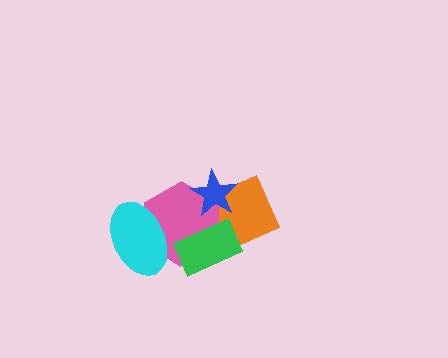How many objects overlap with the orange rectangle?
3 objects overlap with the orange rectangle.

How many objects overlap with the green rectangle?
2 objects overlap with the green rectangle.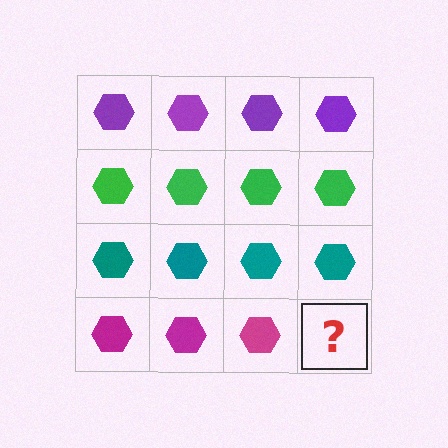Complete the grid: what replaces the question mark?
The question mark should be replaced with a magenta hexagon.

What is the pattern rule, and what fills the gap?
The rule is that each row has a consistent color. The gap should be filled with a magenta hexagon.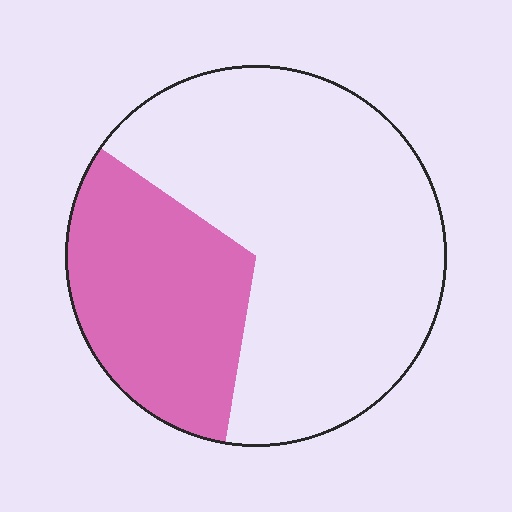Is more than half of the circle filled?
No.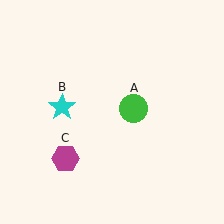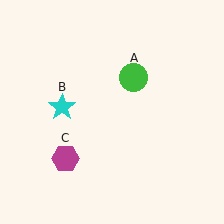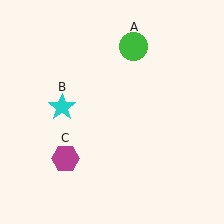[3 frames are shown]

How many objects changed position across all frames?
1 object changed position: green circle (object A).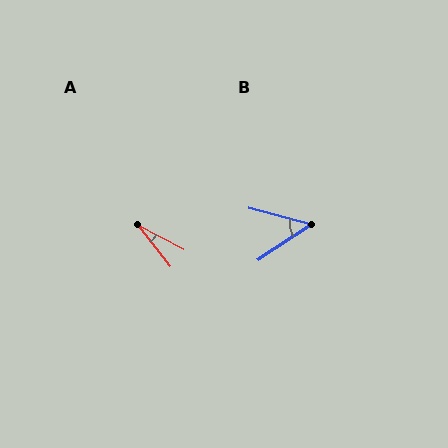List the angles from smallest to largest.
A (24°), B (49°).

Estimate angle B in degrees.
Approximately 49 degrees.